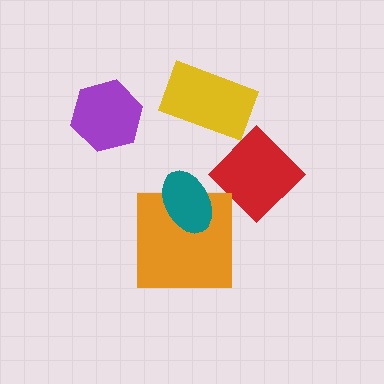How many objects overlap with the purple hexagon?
0 objects overlap with the purple hexagon.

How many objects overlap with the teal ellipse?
1 object overlaps with the teal ellipse.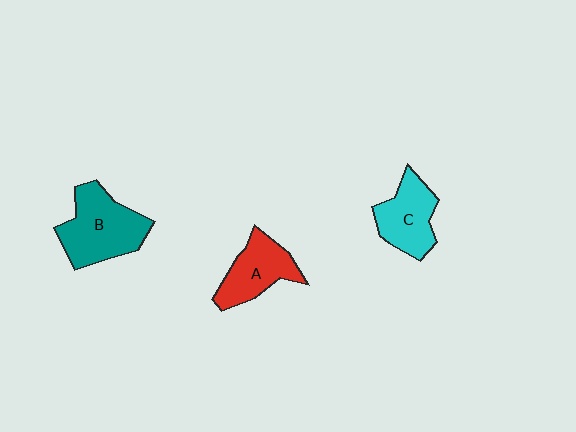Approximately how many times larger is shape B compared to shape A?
Approximately 1.4 times.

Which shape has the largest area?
Shape B (teal).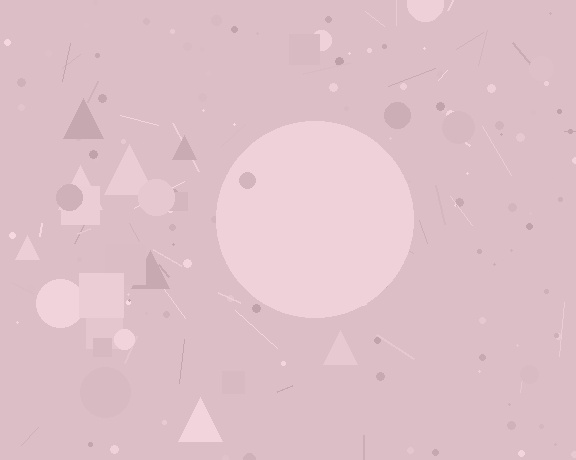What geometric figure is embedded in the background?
A circle is embedded in the background.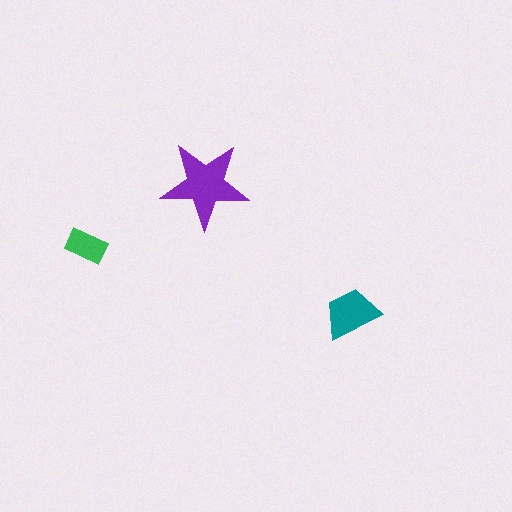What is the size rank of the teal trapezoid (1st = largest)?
2nd.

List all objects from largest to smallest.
The purple star, the teal trapezoid, the green rectangle.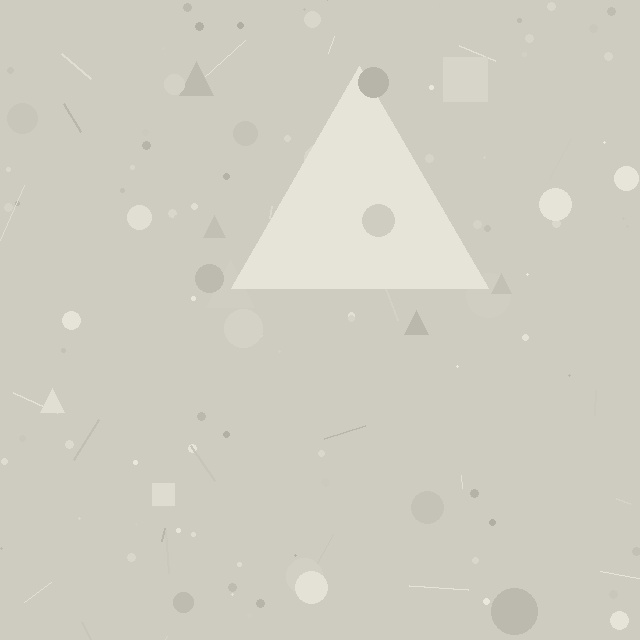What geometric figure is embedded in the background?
A triangle is embedded in the background.